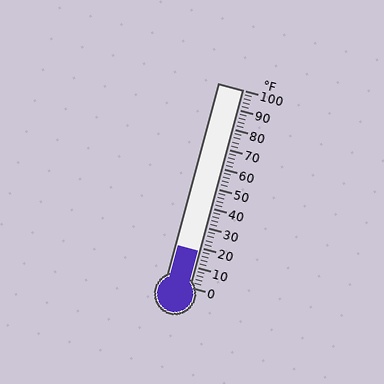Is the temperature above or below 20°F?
The temperature is below 20°F.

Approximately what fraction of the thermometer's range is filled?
The thermometer is filled to approximately 20% of its range.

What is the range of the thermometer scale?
The thermometer scale ranges from 0°F to 100°F.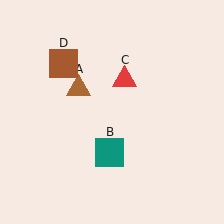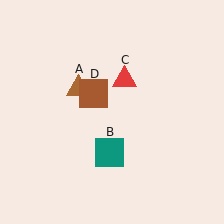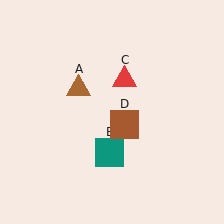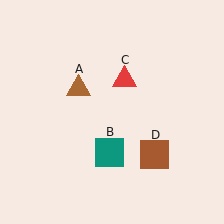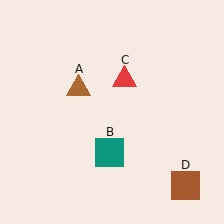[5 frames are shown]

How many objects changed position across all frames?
1 object changed position: brown square (object D).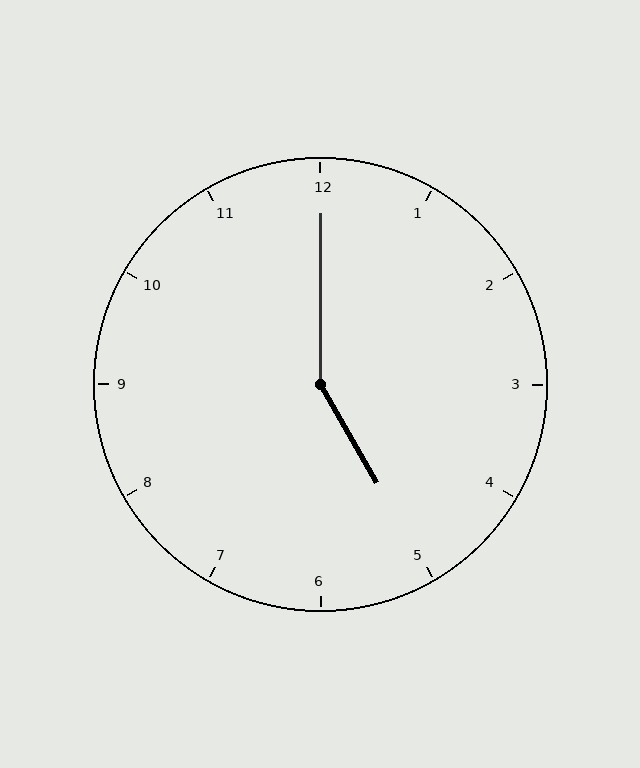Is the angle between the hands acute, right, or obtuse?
It is obtuse.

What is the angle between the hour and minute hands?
Approximately 150 degrees.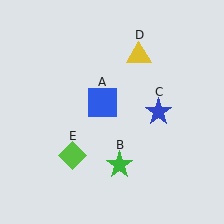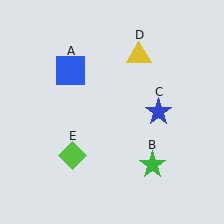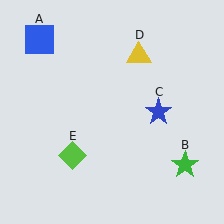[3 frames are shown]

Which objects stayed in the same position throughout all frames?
Blue star (object C) and yellow triangle (object D) and lime diamond (object E) remained stationary.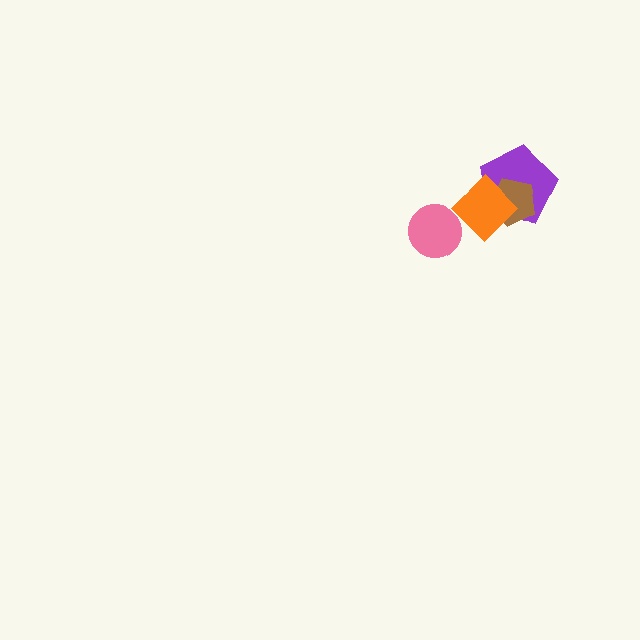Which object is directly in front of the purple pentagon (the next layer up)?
The brown pentagon is directly in front of the purple pentagon.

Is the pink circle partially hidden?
No, no other shape covers it.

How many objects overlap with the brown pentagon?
2 objects overlap with the brown pentagon.